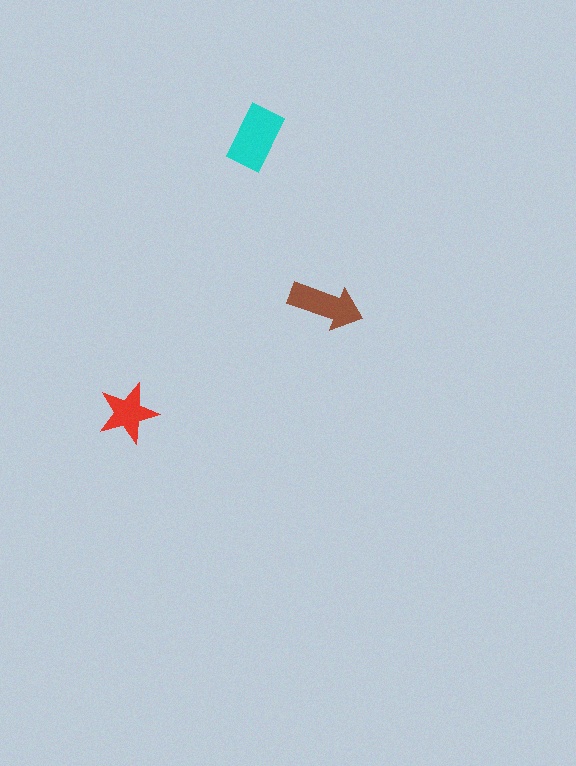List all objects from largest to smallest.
The cyan rectangle, the brown arrow, the red star.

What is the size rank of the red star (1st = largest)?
3rd.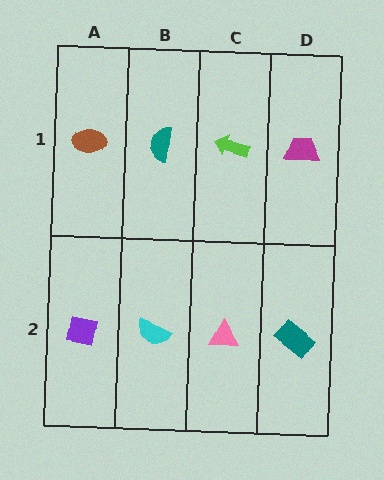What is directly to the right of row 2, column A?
A cyan semicircle.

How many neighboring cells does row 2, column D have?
2.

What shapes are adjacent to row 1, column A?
A purple square (row 2, column A), a teal semicircle (row 1, column B).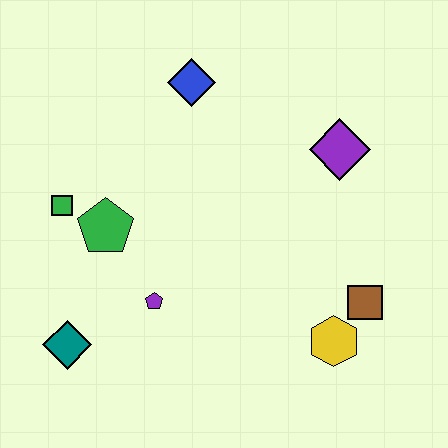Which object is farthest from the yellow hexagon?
The green square is farthest from the yellow hexagon.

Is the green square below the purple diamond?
Yes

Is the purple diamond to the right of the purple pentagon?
Yes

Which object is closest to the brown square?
The yellow hexagon is closest to the brown square.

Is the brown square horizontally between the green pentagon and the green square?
No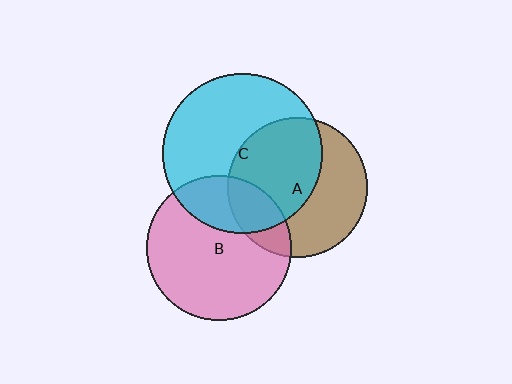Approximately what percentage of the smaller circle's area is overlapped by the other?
Approximately 20%.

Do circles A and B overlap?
Yes.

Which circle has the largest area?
Circle C (cyan).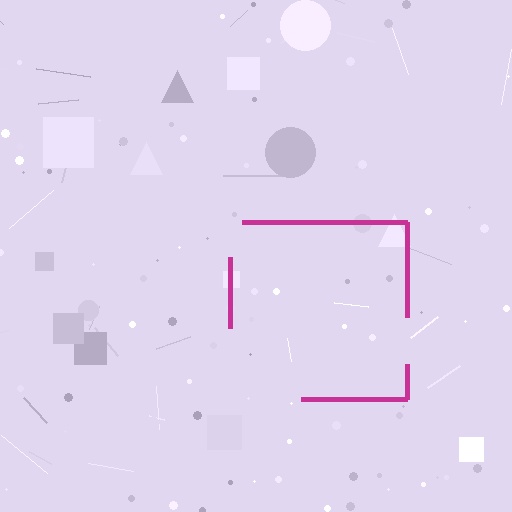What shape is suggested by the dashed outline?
The dashed outline suggests a square.